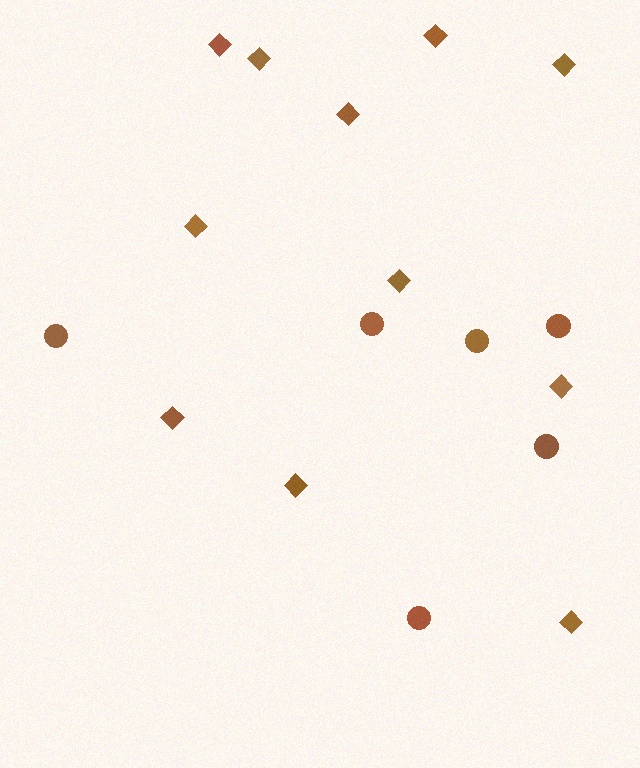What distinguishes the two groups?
There are 2 groups: one group of circles (6) and one group of diamonds (11).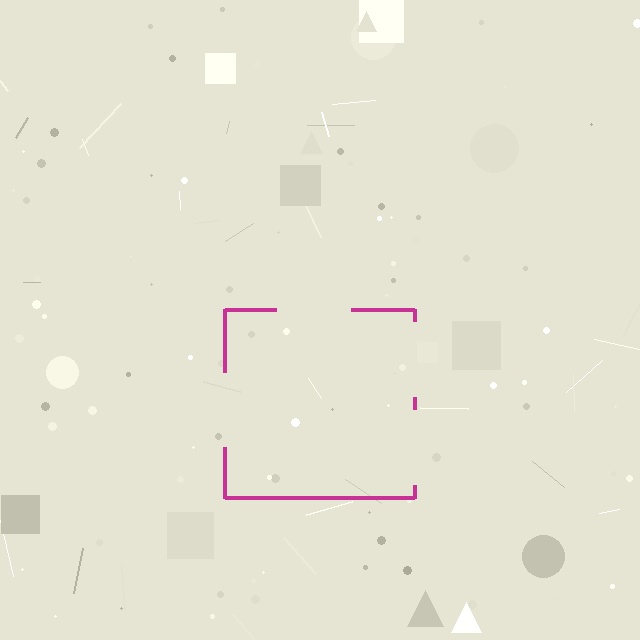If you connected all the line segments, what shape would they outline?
They would outline a square.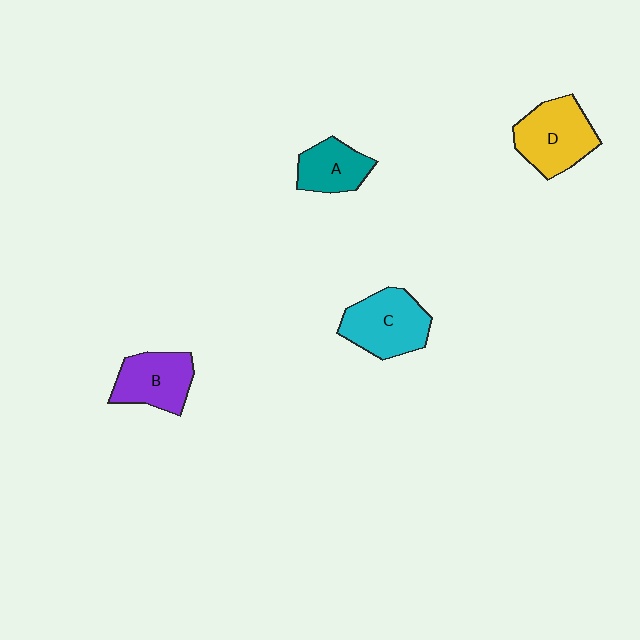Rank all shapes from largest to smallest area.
From largest to smallest: D (yellow), C (cyan), B (purple), A (teal).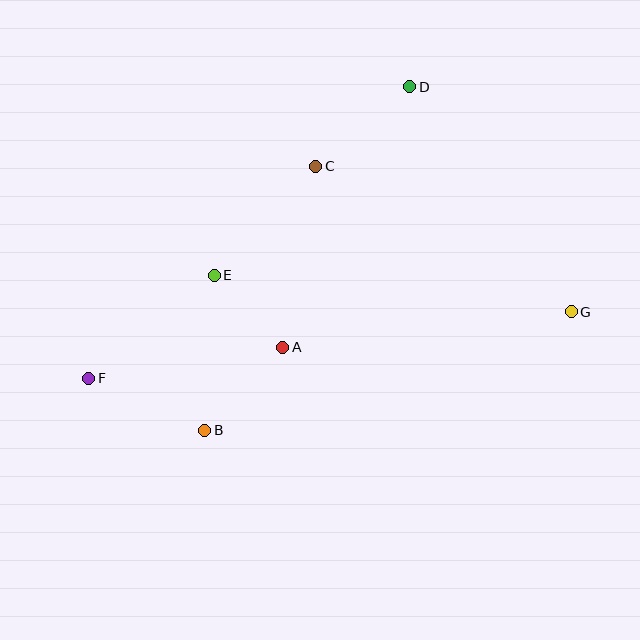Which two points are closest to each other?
Points A and E are closest to each other.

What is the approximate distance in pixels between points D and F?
The distance between D and F is approximately 433 pixels.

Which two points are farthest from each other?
Points F and G are farthest from each other.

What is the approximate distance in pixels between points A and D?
The distance between A and D is approximately 290 pixels.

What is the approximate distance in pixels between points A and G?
The distance between A and G is approximately 290 pixels.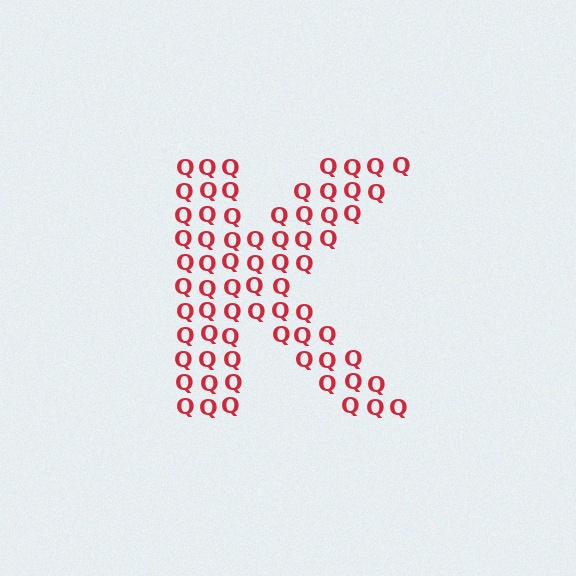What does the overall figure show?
The overall figure shows the letter K.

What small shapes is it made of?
It is made of small letter Q's.